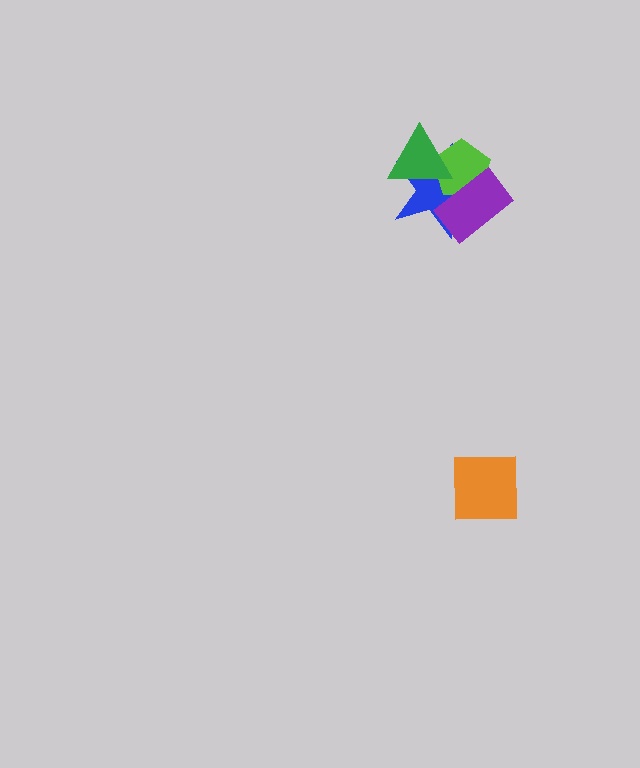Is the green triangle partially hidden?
No, no other shape covers it.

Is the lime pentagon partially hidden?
Yes, it is partially covered by another shape.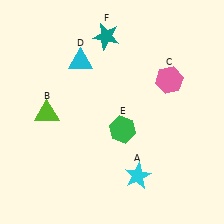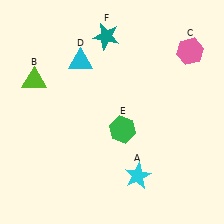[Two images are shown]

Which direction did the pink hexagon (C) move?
The pink hexagon (C) moved up.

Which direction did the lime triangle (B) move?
The lime triangle (B) moved up.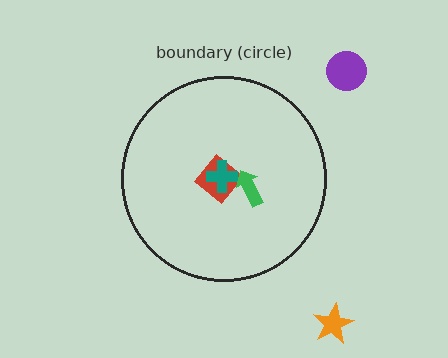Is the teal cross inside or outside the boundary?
Inside.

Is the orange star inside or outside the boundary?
Outside.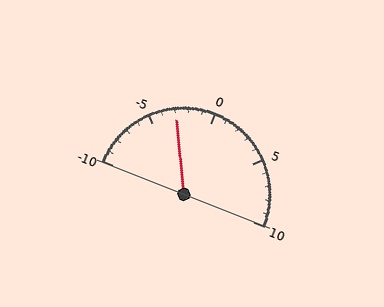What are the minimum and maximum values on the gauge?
The gauge ranges from -10 to 10.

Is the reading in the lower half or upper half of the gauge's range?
The reading is in the lower half of the range (-10 to 10).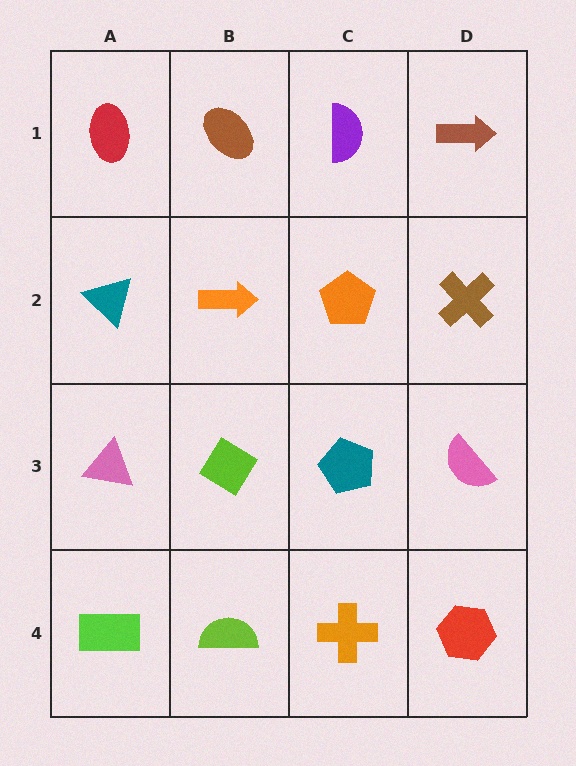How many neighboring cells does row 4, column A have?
2.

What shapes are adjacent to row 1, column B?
An orange arrow (row 2, column B), a red ellipse (row 1, column A), a purple semicircle (row 1, column C).